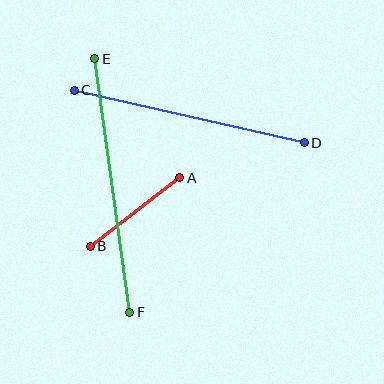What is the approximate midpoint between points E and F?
The midpoint is at approximately (112, 185) pixels.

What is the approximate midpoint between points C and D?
The midpoint is at approximately (189, 117) pixels.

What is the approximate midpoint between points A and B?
The midpoint is at approximately (135, 212) pixels.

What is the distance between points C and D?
The distance is approximately 236 pixels.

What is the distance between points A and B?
The distance is approximately 112 pixels.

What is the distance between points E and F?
The distance is approximately 255 pixels.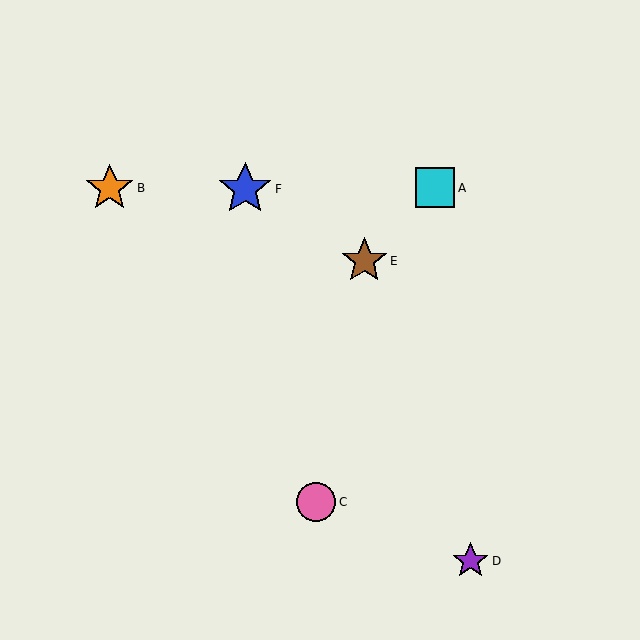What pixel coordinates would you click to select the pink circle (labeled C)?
Click at (316, 502) to select the pink circle C.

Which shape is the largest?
The blue star (labeled F) is the largest.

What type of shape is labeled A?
Shape A is a cyan square.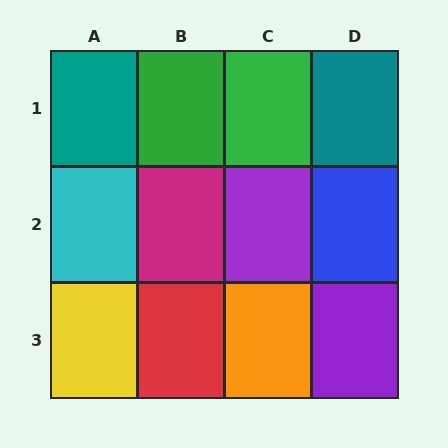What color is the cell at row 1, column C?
Green.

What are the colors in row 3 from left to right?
Yellow, red, orange, purple.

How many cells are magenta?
1 cell is magenta.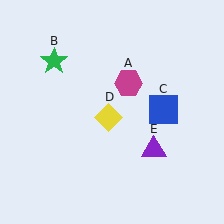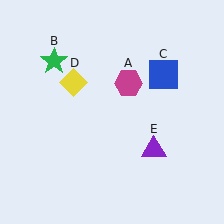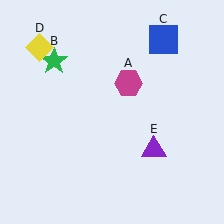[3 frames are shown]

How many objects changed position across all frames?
2 objects changed position: blue square (object C), yellow diamond (object D).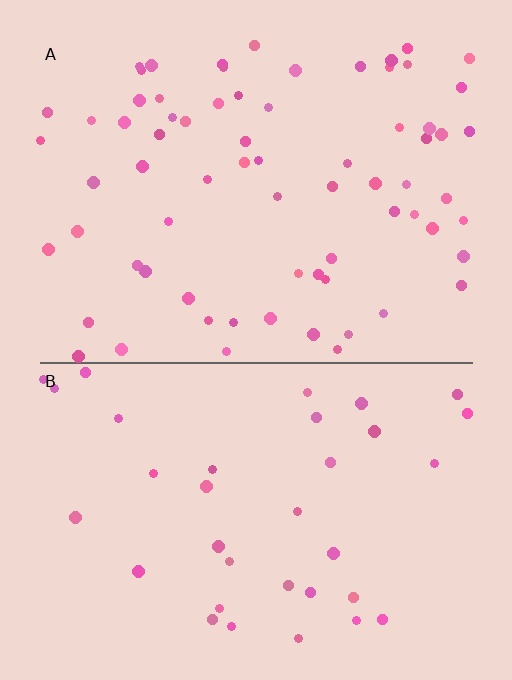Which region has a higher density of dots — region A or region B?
A (the top).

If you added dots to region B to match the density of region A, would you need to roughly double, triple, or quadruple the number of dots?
Approximately double.